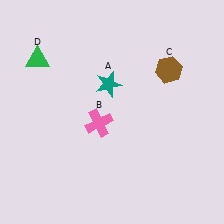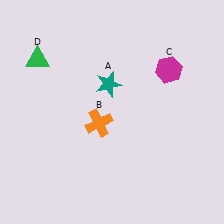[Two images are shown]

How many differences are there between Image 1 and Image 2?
There are 2 differences between the two images.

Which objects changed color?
B changed from pink to orange. C changed from brown to magenta.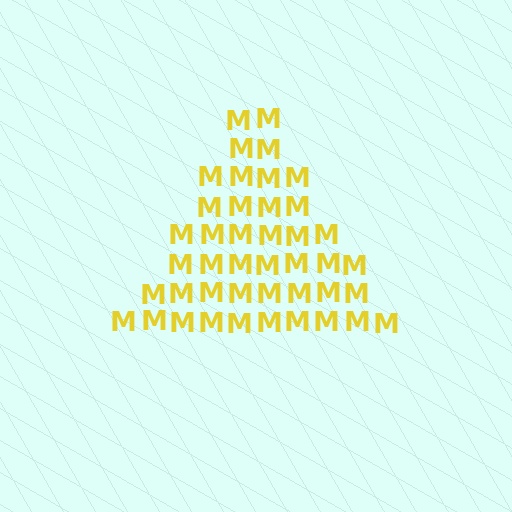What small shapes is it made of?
It is made of small letter M's.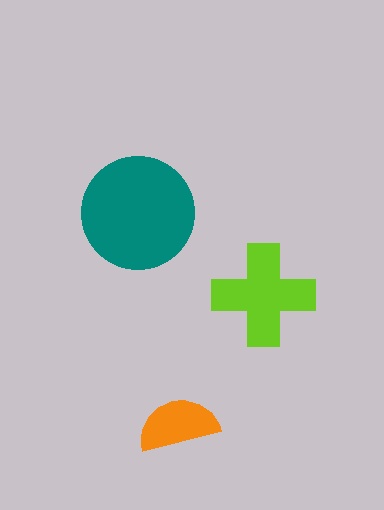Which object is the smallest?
The orange semicircle.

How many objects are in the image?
There are 3 objects in the image.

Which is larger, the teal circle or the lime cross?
The teal circle.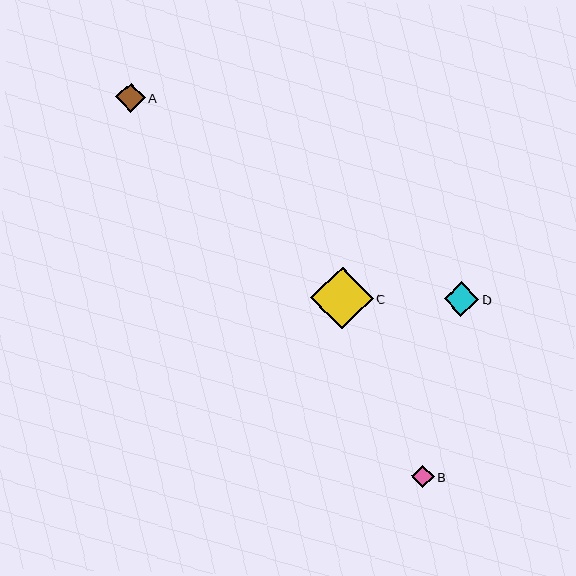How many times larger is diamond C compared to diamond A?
Diamond C is approximately 2.1 times the size of diamond A.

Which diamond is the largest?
Diamond C is the largest with a size of approximately 62 pixels.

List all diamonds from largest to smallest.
From largest to smallest: C, D, A, B.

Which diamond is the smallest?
Diamond B is the smallest with a size of approximately 22 pixels.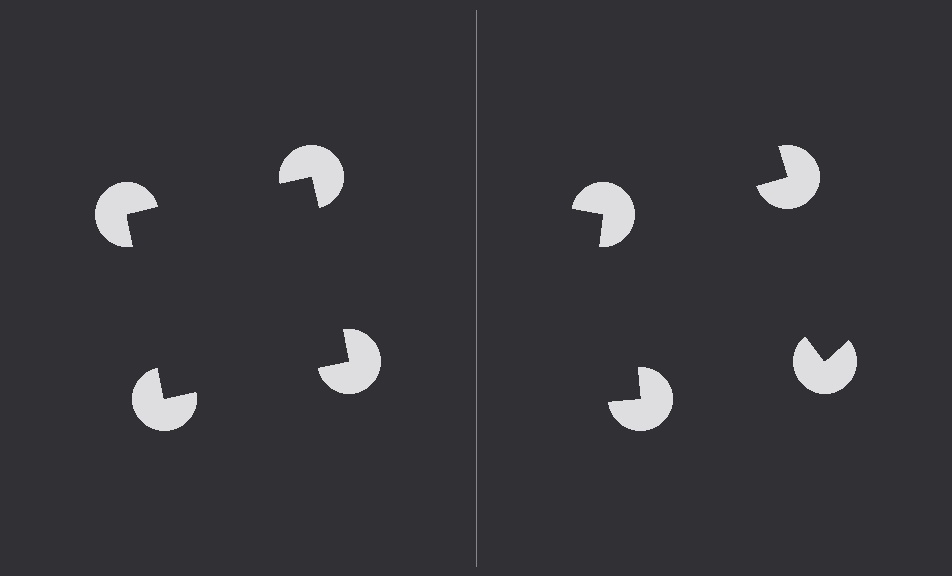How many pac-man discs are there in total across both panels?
8 — 4 on each side.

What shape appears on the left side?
An illusory square.